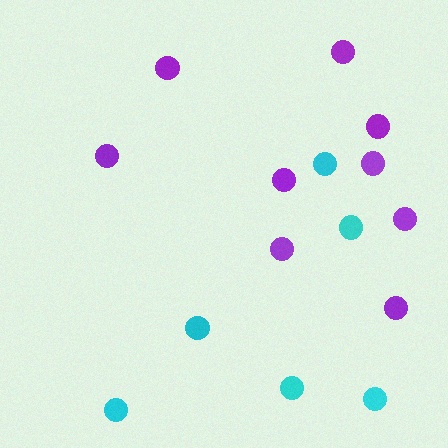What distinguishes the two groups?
There are 2 groups: one group of purple circles (9) and one group of cyan circles (6).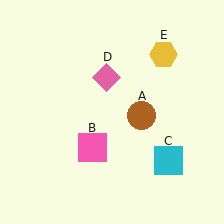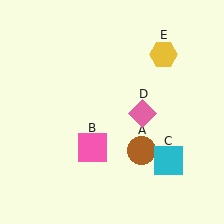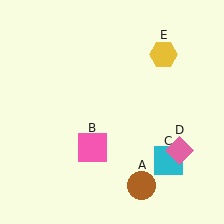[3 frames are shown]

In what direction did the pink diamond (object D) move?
The pink diamond (object D) moved down and to the right.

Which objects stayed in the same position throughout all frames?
Pink square (object B) and cyan square (object C) and yellow hexagon (object E) remained stationary.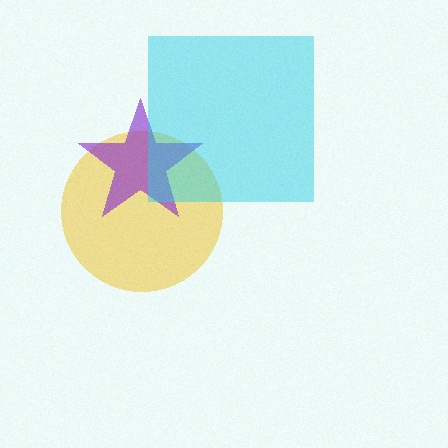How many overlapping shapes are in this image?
There are 3 overlapping shapes in the image.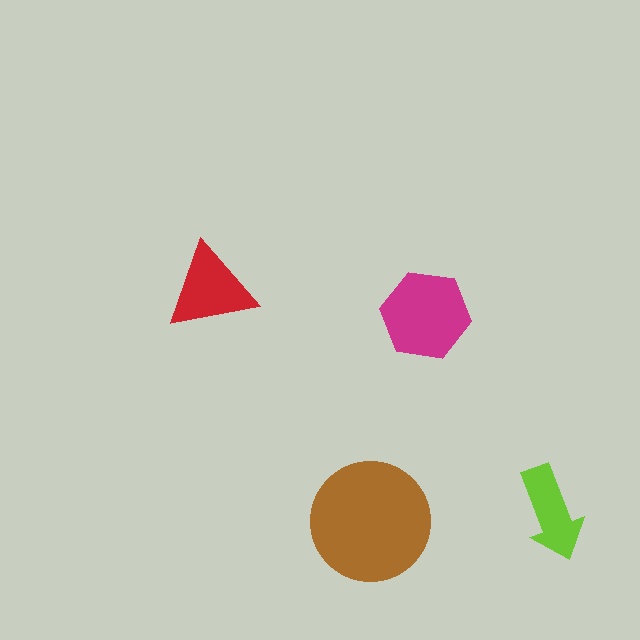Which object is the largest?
The brown circle.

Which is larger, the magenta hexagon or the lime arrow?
The magenta hexagon.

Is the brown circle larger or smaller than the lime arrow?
Larger.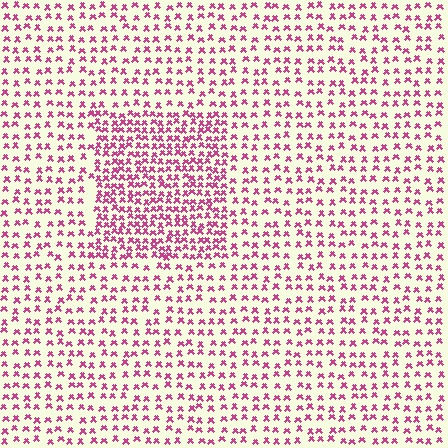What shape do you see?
I see a rectangle.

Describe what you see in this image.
The image contains small magenta elements arranged at two different densities. A rectangle-shaped region is visible where the elements are more densely packed than the surrounding area.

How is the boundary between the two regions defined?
The boundary is defined by a change in element density (approximately 1.9x ratio). All elements are the same color, size, and shape.